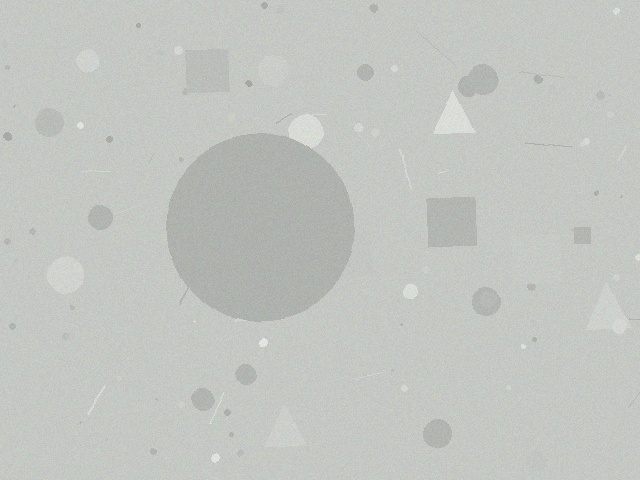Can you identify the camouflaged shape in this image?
The camouflaged shape is a circle.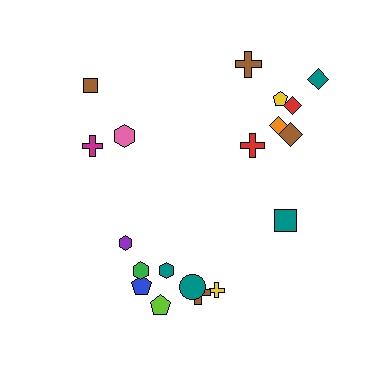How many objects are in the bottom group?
There are 8 objects.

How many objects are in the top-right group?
There are 8 objects.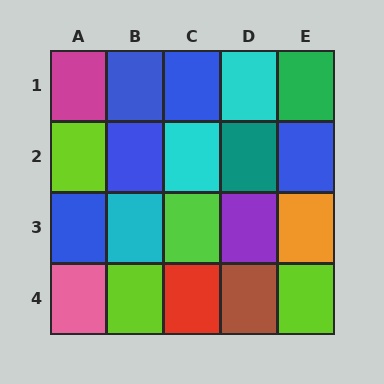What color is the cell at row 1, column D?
Cyan.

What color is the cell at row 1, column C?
Blue.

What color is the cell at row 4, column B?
Lime.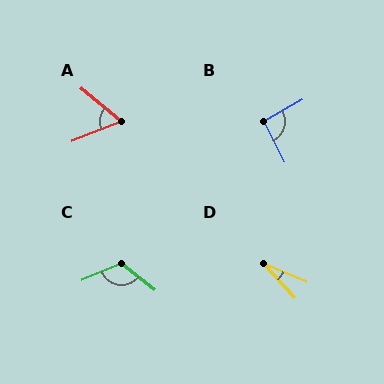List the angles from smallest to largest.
D (25°), A (62°), B (93°), C (119°).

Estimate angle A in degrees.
Approximately 62 degrees.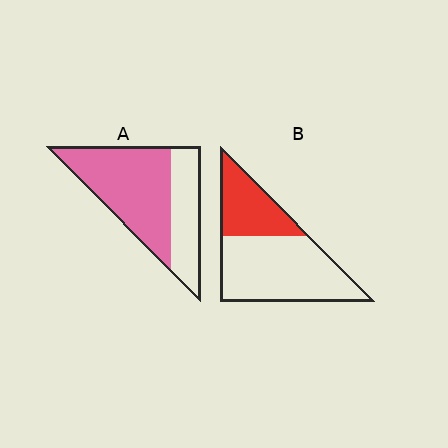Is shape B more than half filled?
No.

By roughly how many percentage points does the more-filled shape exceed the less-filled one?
By roughly 30 percentage points (A over B).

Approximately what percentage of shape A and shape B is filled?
A is approximately 65% and B is approximately 35%.